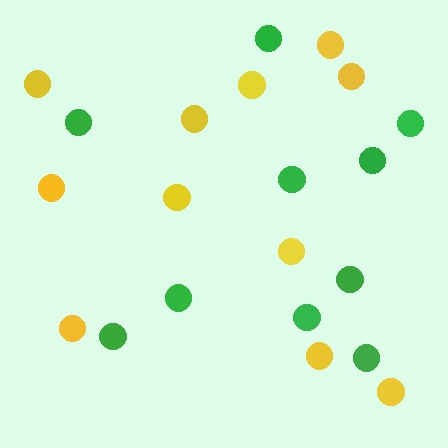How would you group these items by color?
There are 2 groups: one group of green circles (10) and one group of yellow circles (11).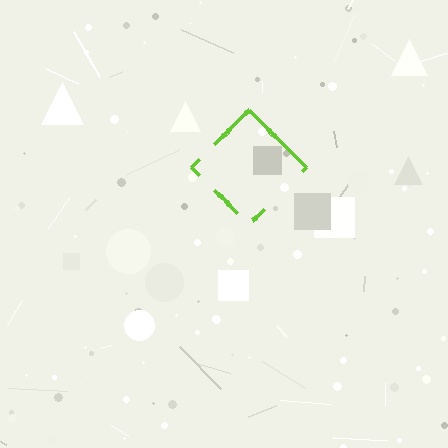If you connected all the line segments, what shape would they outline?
They would outline a diamond.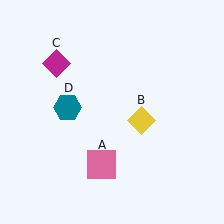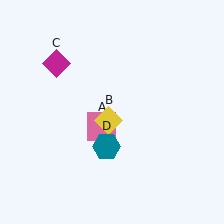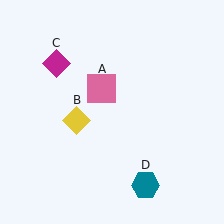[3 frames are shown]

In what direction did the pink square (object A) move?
The pink square (object A) moved up.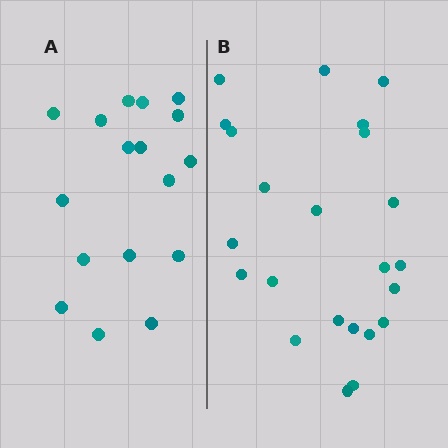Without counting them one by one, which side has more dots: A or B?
Region B (the right region) has more dots.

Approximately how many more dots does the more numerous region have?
Region B has about 6 more dots than region A.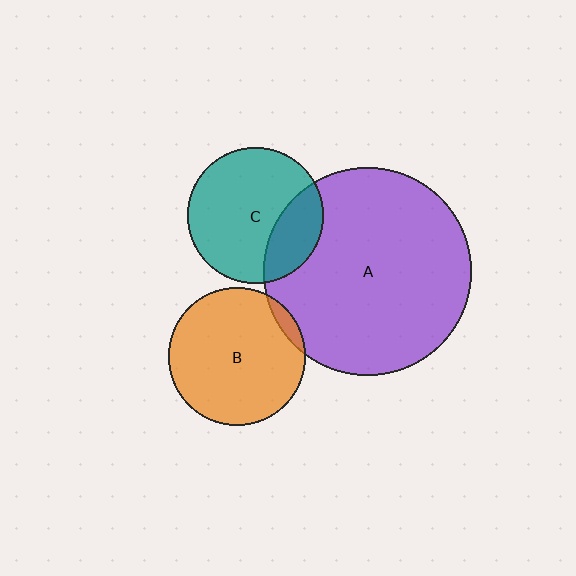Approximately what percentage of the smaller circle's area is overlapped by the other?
Approximately 25%.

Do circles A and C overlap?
Yes.